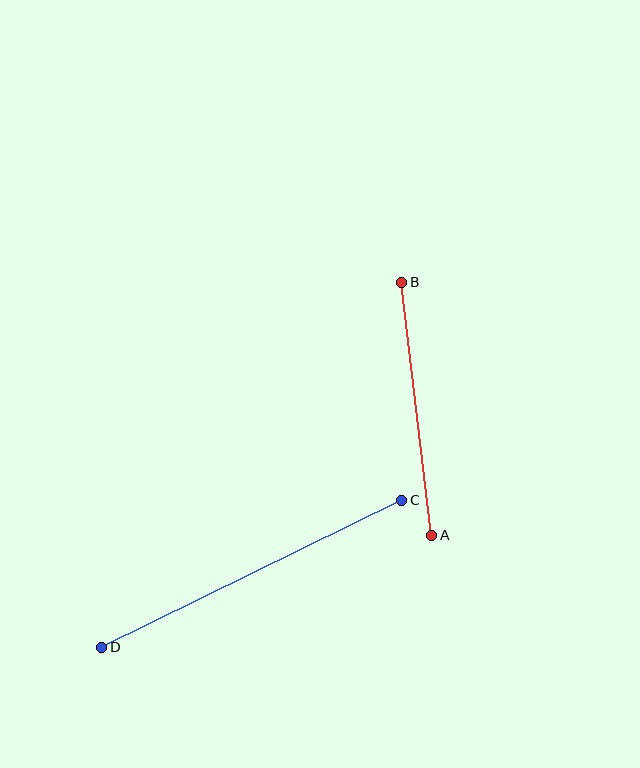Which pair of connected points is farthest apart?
Points C and D are farthest apart.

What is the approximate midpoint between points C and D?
The midpoint is at approximately (252, 574) pixels.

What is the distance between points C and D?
The distance is approximately 334 pixels.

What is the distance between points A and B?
The distance is approximately 255 pixels.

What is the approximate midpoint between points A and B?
The midpoint is at approximately (417, 409) pixels.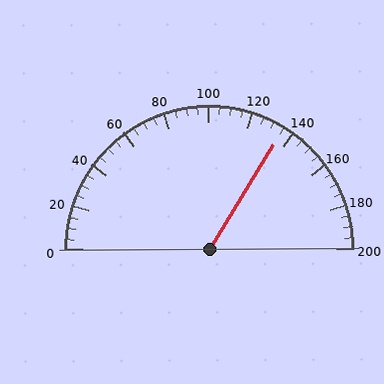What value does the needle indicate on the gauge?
The needle indicates approximately 135.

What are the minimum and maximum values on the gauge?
The gauge ranges from 0 to 200.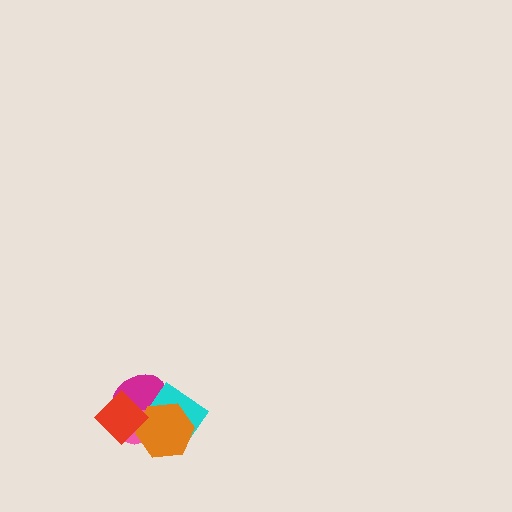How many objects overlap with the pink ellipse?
4 objects overlap with the pink ellipse.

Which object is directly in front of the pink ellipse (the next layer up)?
The magenta ellipse is directly in front of the pink ellipse.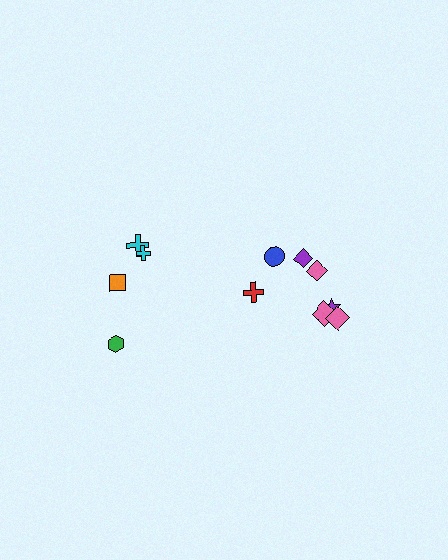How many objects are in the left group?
There are 4 objects.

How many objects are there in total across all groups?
There are 11 objects.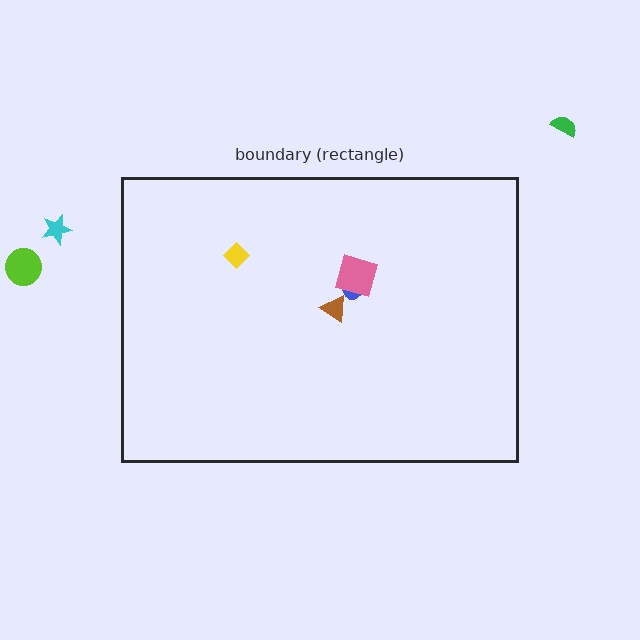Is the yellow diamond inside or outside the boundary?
Inside.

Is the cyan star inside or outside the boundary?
Outside.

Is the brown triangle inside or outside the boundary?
Inside.